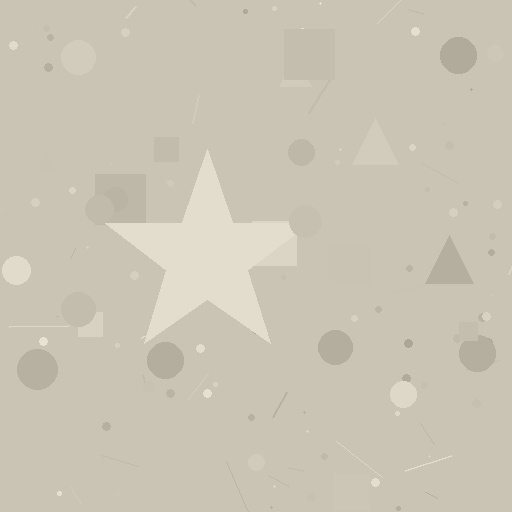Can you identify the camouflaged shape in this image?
The camouflaged shape is a star.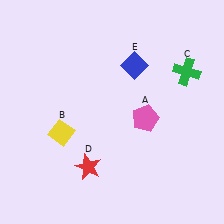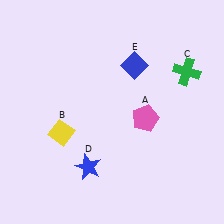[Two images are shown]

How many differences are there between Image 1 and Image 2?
There is 1 difference between the two images.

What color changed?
The star (D) changed from red in Image 1 to blue in Image 2.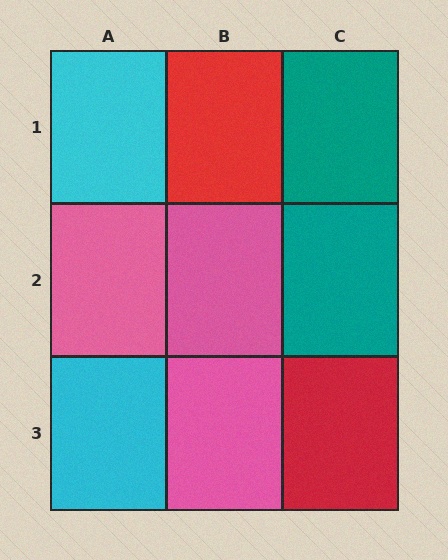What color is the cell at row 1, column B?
Red.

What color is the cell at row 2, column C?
Teal.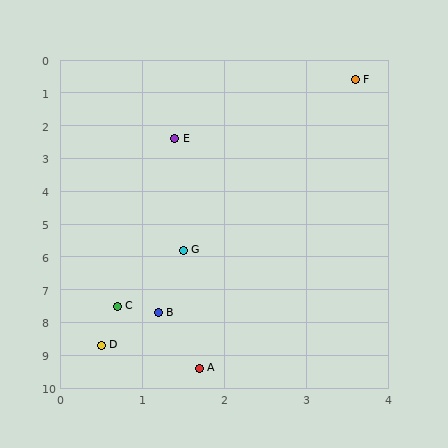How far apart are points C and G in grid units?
Points C and G are about 1.9 grid units apart.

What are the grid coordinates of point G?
Point G is at approximately (1.5, 5.8).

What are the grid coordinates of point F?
Point F is at approximately (3.6, 0.6).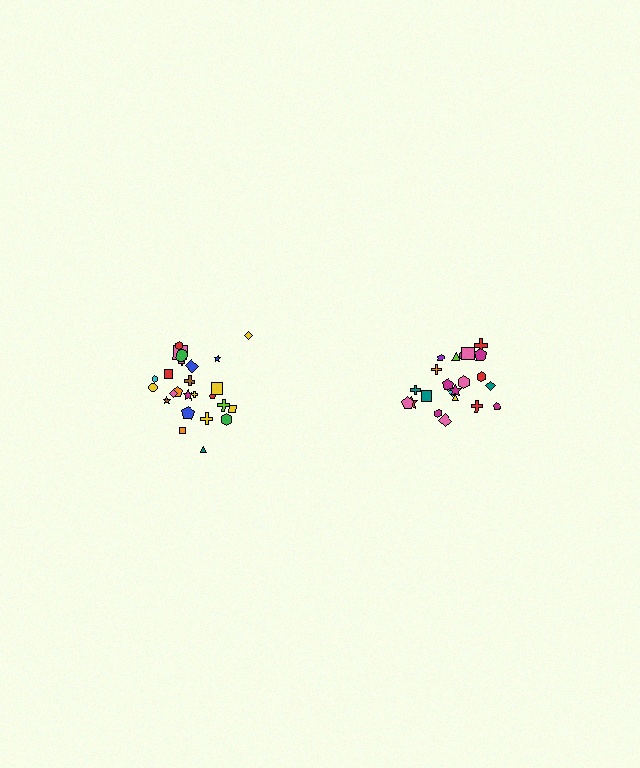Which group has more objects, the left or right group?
The left group.